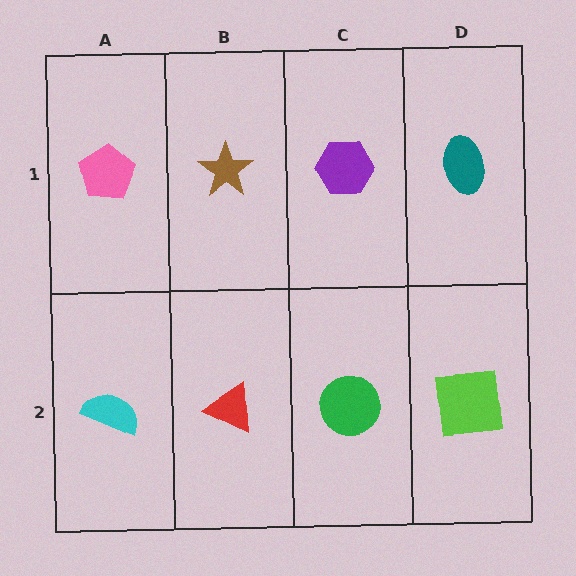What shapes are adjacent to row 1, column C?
A green circle (row 2, column C), a brown star (row 1, column B), a teal ellipse (row 1, column D).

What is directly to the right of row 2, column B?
A green circle.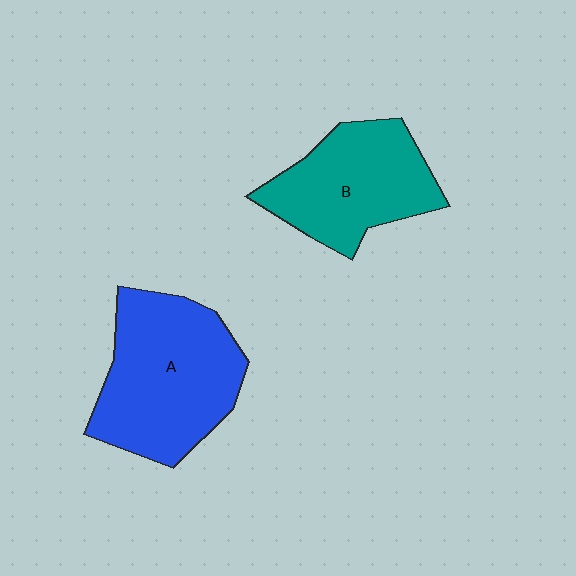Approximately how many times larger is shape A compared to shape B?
Approximately 1.3 times.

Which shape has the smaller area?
Shape B (teal).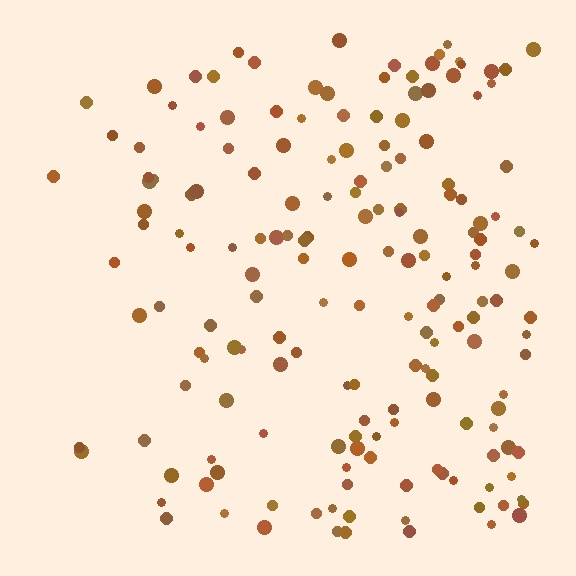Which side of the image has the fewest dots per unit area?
The left.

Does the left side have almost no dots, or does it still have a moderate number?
Still a moderate number, just noticeably fewer than the right.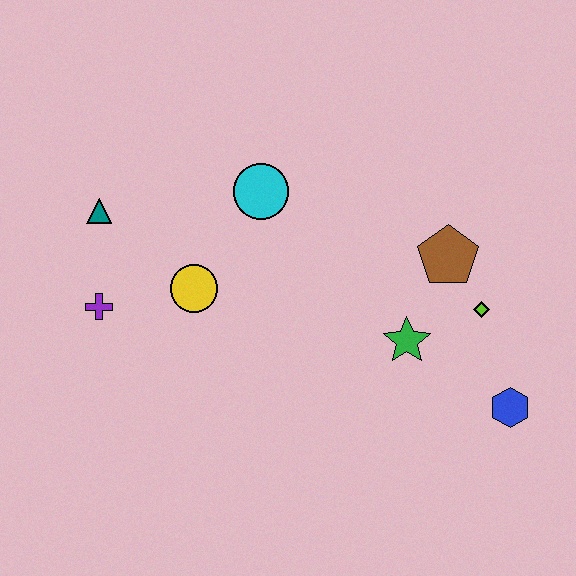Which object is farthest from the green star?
The teal triangle is farthest from the green star.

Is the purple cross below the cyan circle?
Yes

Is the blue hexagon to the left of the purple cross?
No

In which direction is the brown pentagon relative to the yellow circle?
The brown pentagon is to the right of the yellow circle.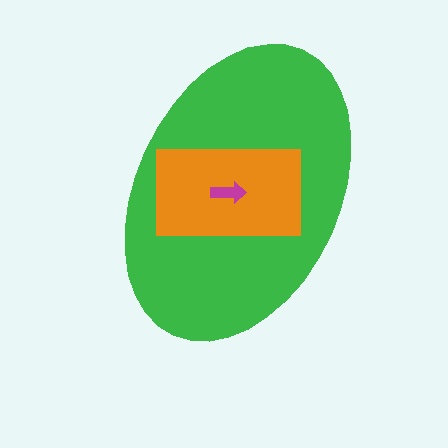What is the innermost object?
The magenta arrow.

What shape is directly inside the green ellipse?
The orange rectangle.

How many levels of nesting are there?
3.